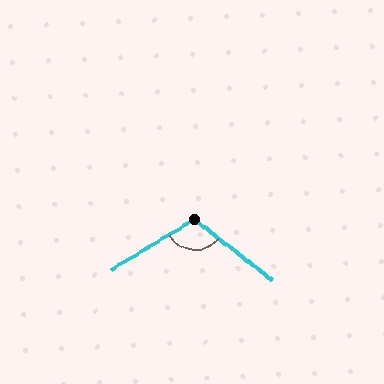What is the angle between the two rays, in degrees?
Approximately 111 degrees.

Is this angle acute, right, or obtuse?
It is obtuse.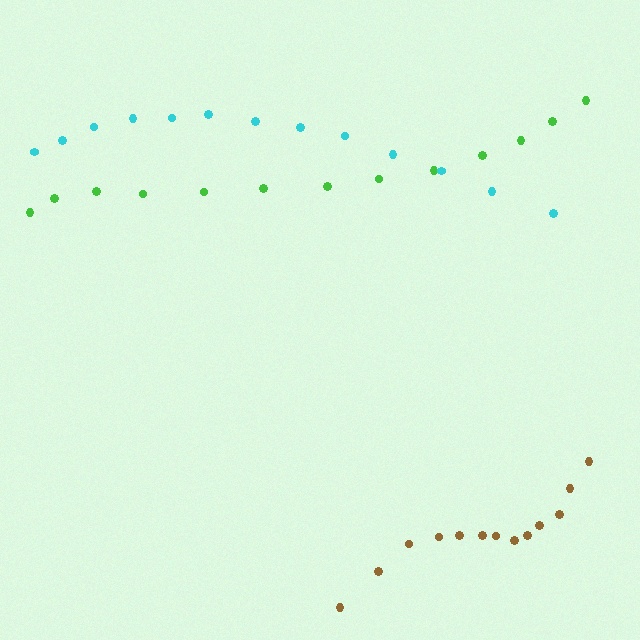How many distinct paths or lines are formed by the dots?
There are 3 distinct paths.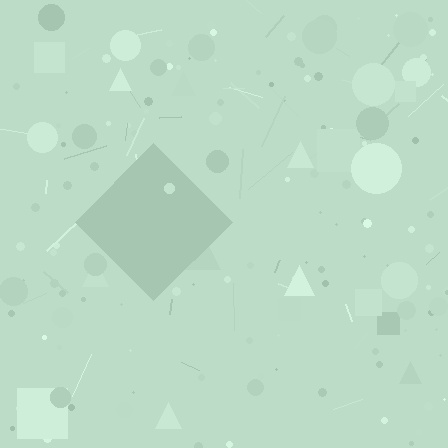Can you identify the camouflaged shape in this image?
The camouflaged shape is a diamond.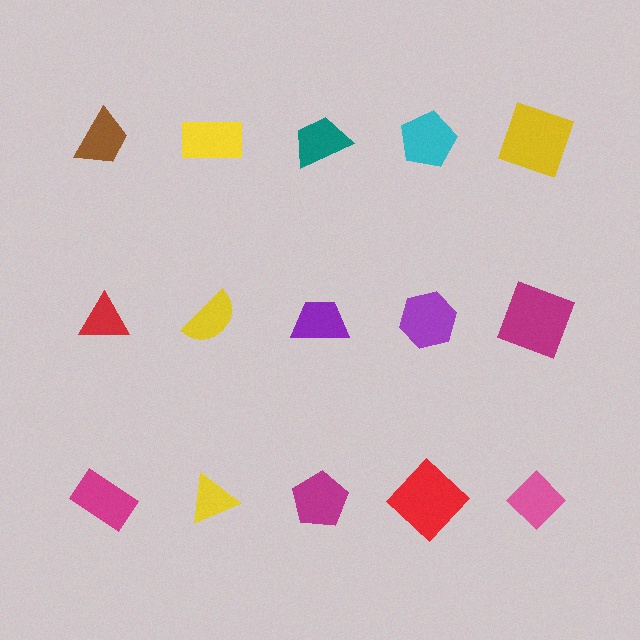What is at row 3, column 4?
A red diamond.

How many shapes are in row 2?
5 shapes.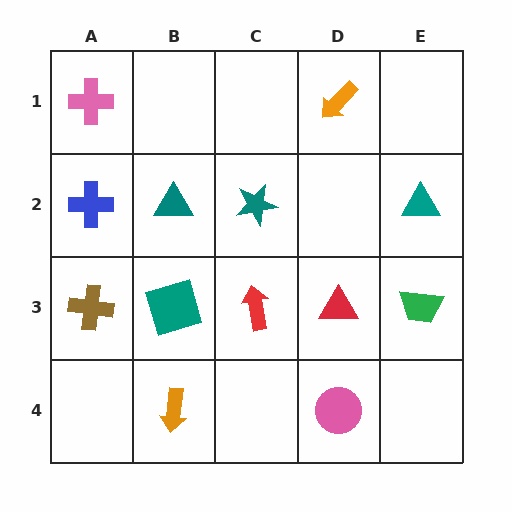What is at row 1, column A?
A pink cross.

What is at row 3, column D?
A red triangle.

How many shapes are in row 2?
4 shapes.